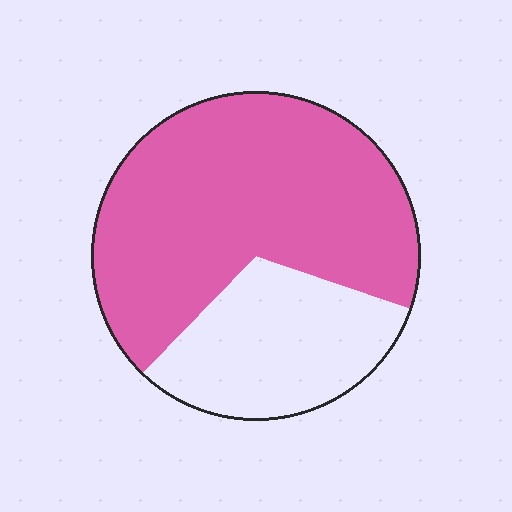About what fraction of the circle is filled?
About two thirds (2/3).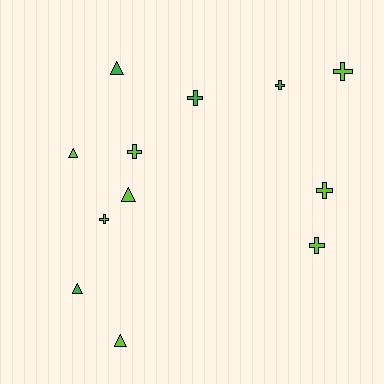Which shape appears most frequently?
Cross, with 7 objects.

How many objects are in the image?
There are 12 objects.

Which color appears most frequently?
Lime, with 8 objects.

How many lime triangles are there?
There are 3 lime triangles.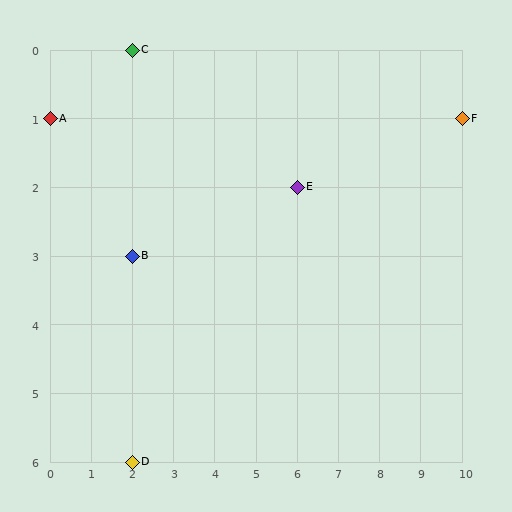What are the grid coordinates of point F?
Point F is at grid coordinates (10, 1).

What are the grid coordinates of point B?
Point B is at grid coordinates (2, 3).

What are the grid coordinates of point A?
Point A is at grid coordinates (0, 1).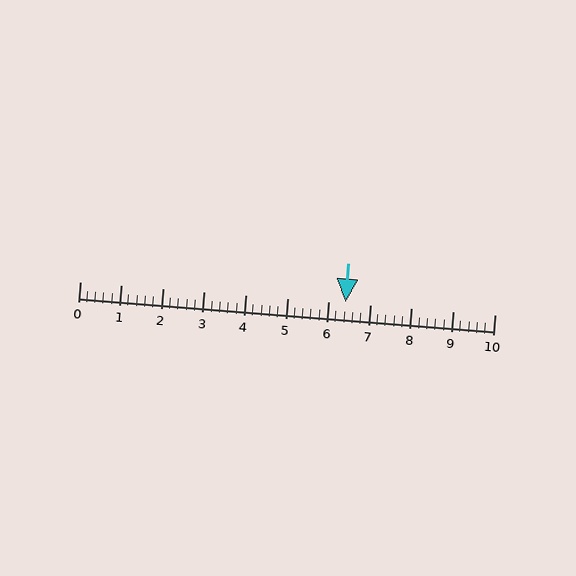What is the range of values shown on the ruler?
The ruler shows values from 0 to 10.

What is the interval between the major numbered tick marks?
The major tick marks are spaced 1 units apart.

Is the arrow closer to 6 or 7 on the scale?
The arrow is closer to 6.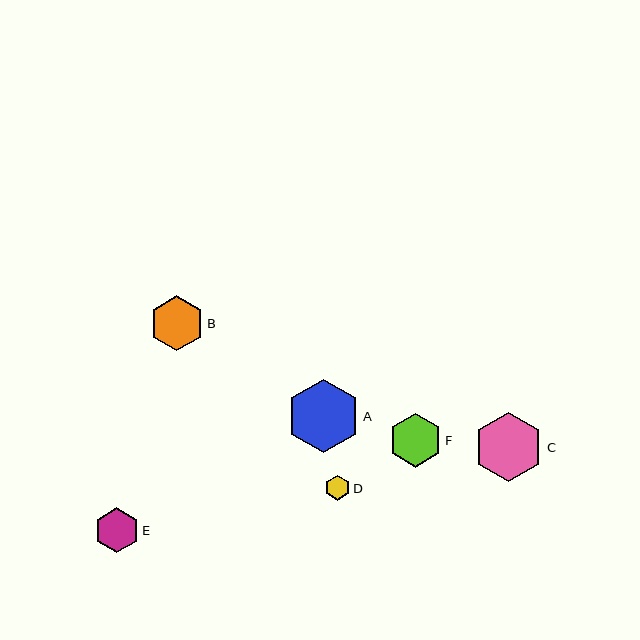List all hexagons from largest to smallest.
From largest to smallest: A, C, B, F, E, D.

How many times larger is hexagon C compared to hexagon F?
Hexagon C is approximately 1.3 times the size of hexagon F.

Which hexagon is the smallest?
Hexagon D is the smallest with a size of approximately 25 pixels.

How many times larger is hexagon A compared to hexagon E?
Hexagon A is approximately 1.6 times the size of hexagon E.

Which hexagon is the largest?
Hexagon A is the largest with a size of approximately 74 pixels.